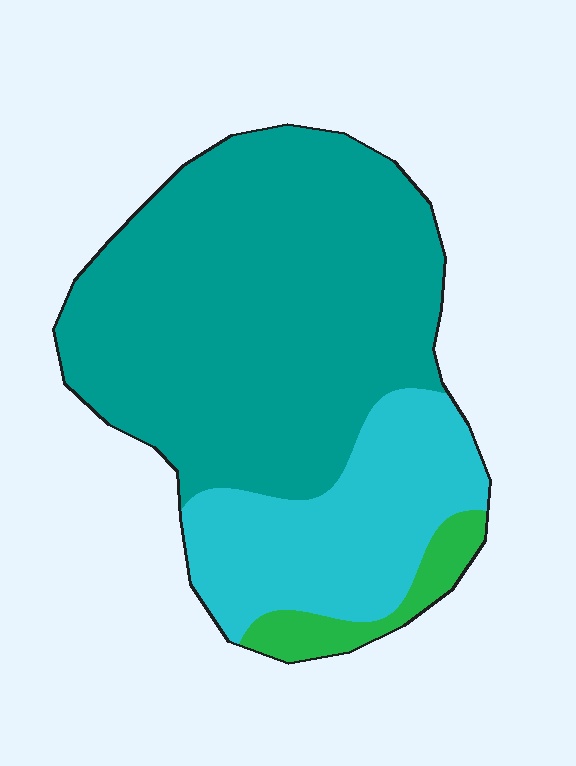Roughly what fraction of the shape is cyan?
Cyan takes up between a quarter and a half of the shape.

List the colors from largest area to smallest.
From largest to smallest: teal, cyan, green.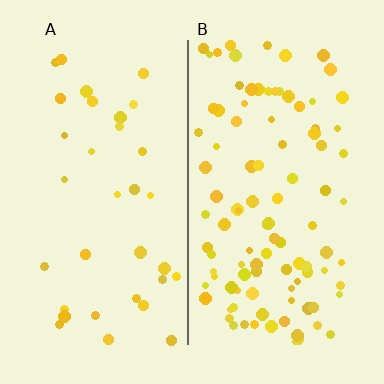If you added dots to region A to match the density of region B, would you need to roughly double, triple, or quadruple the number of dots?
Approximately triple.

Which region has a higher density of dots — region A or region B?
B (the right).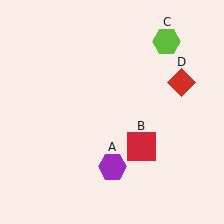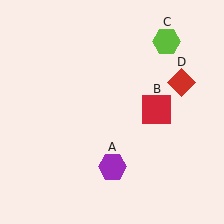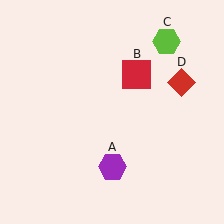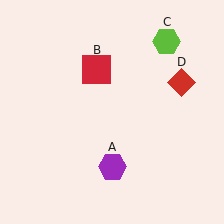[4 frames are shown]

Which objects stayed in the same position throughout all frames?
Purple hexagon (object A) and lime hexagon (object C) and red diamond (object D) remained stationary.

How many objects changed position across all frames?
1 object changed position: red square (object B).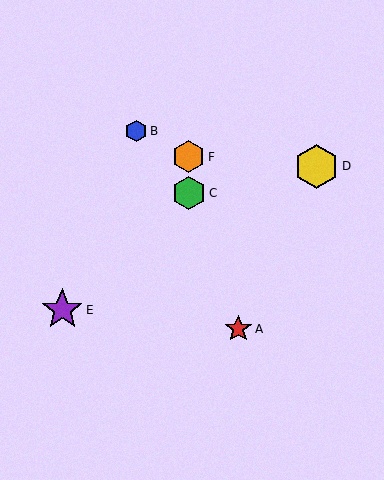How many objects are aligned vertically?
2 objects (C, F) are aligned vertically.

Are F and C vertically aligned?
Yes, both are at x≈189.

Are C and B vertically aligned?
No, C is at x≈189 and B is at x≈136.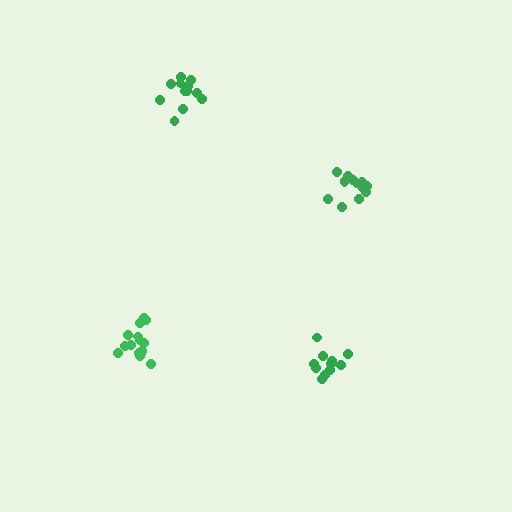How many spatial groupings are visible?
There are 4 spatial groupings.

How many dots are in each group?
Group 1: 15 dots, Group 2: 15 dots, Group 3: 11 dots, Group 4: 13 dots (54 total).